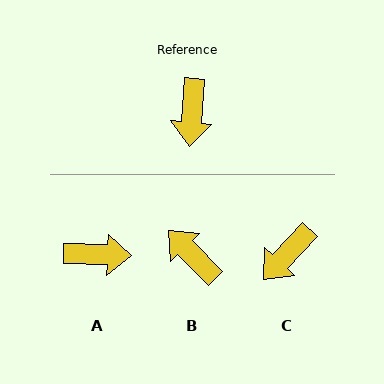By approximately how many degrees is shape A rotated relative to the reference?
Approximately 93 degrees counter-clockwise.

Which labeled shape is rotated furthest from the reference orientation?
B, about 131 degrees away.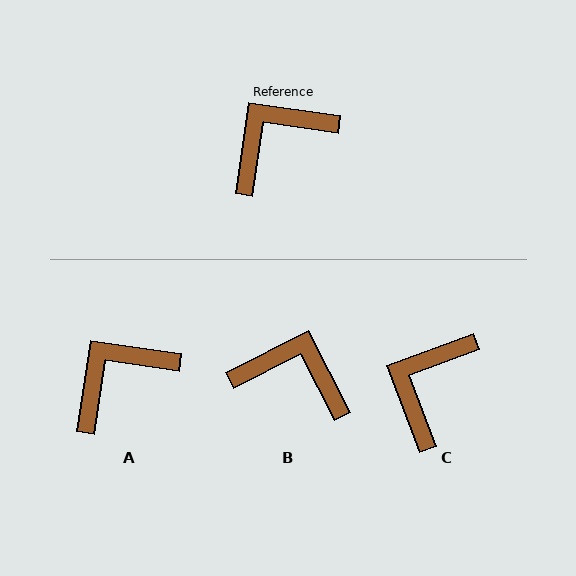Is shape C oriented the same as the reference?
No, it is off by about 29 degrees.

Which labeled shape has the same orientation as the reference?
A.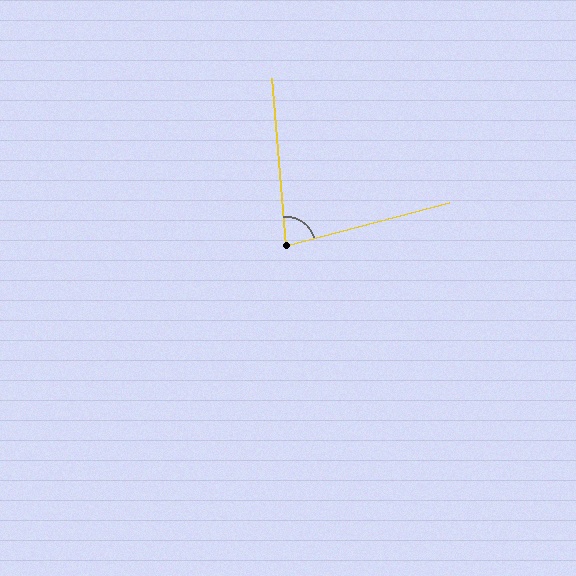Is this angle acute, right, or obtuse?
It is acute.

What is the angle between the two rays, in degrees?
Approximately 80 degrees.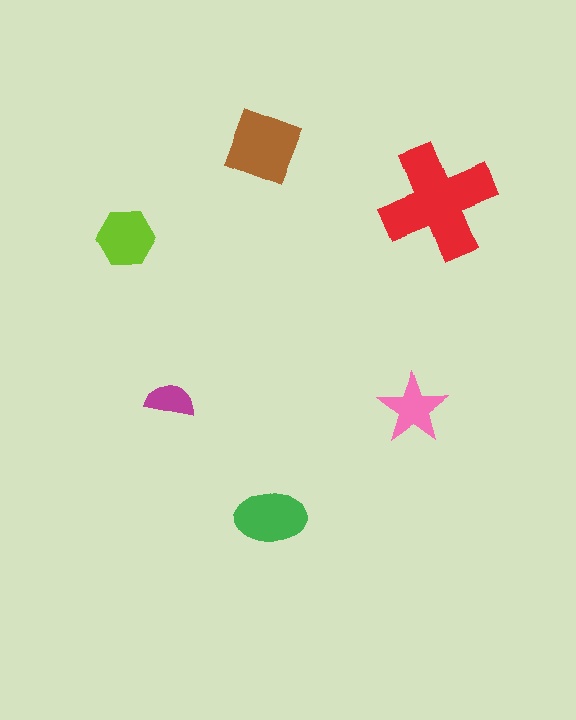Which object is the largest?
The red cross.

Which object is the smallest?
The magenta semicircle.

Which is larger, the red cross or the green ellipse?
The red cross.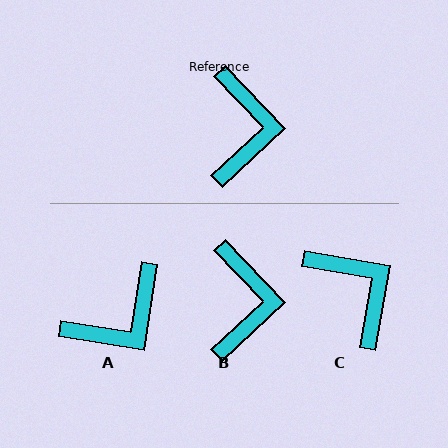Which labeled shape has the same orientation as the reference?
B.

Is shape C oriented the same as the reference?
No, it is off by about 37 degrees.